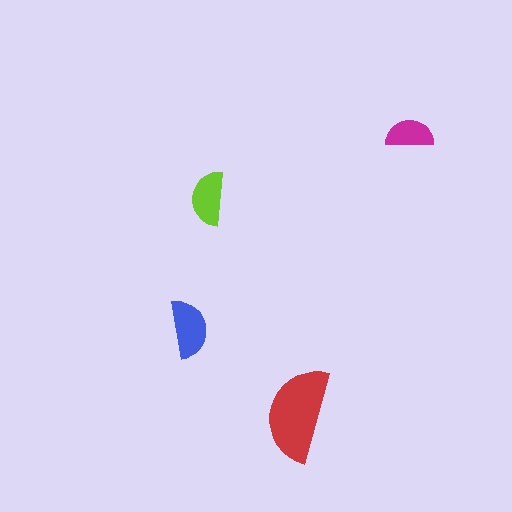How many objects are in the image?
There are 4 objects in the image.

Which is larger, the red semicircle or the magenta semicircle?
The red one.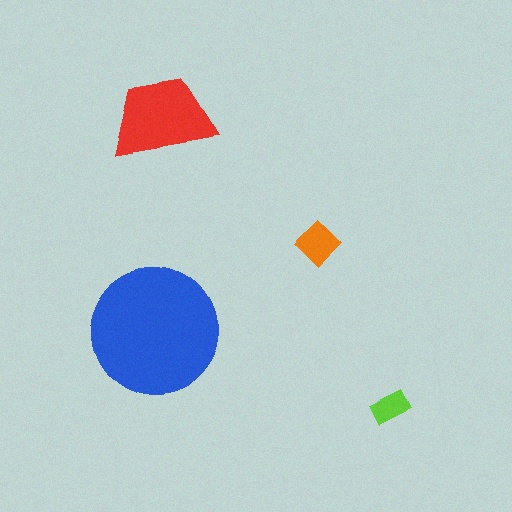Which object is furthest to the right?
The lime rectangle is rightmost.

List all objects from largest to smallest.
The blue circle, the red trapezoid, the orange diamond, the lime rectangle.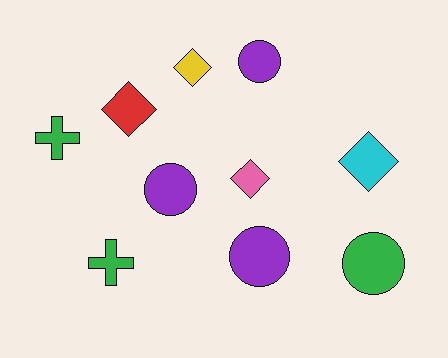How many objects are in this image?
There are 10 objects.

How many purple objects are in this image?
There are 3 purple objects.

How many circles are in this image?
There are 4 circles.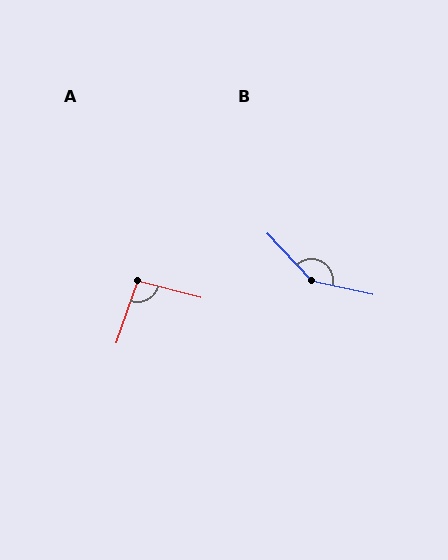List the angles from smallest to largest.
A (94°), B (146°).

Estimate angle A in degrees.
Approximately 94 degrees.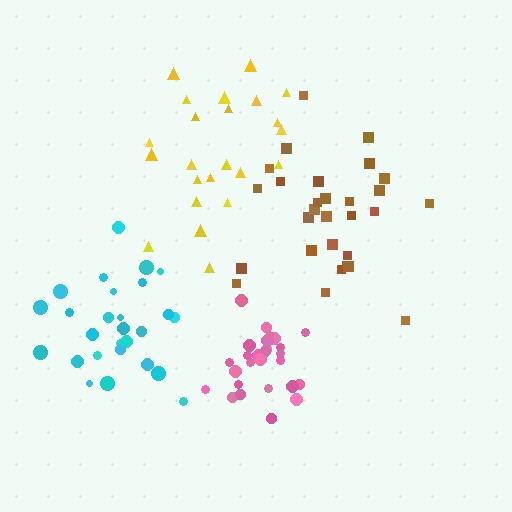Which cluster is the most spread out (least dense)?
Yellow.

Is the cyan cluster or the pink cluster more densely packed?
Pink.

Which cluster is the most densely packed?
Pink.